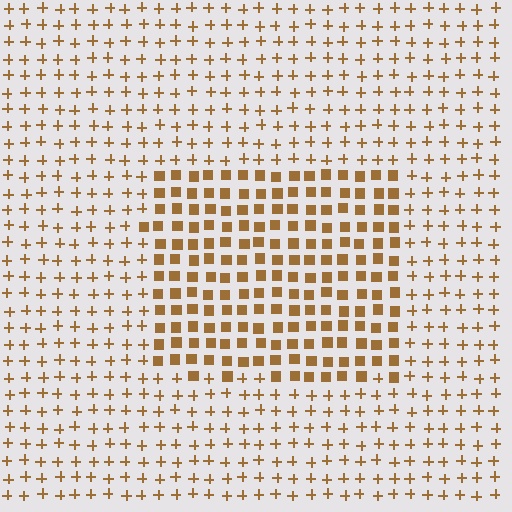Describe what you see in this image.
The image is filled with small brown elements arranged in a uniform grid. A rectangle-shaped region contains squares, while the surrounding area contains plus signs. The boundary is defined purely by the change in element shape.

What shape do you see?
I see a rectangle.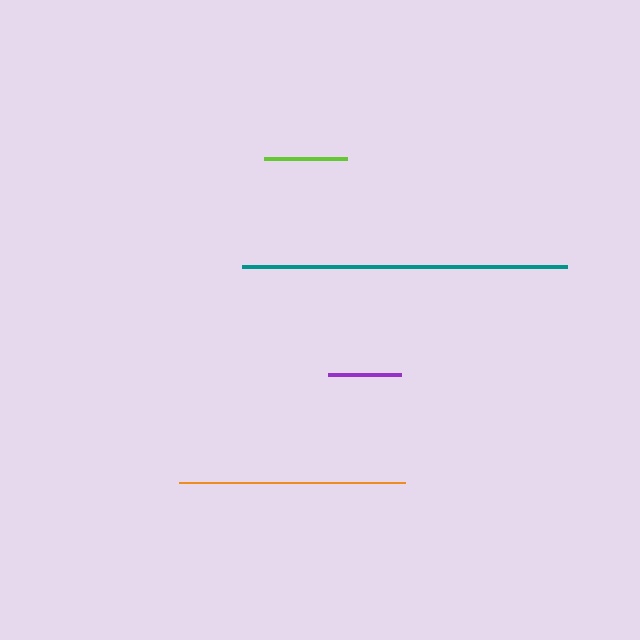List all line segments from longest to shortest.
From longest to shortest: teal, orange, lime, purple.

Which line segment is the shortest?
The purple line is the shortest at approximately 73 pixels.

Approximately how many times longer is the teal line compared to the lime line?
The teal line is approximately 3.9 times the length of the lime line.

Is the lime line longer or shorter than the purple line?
The lime line is longer than the purple line.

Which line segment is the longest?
The teal line is the longest at approximately 325 pixels.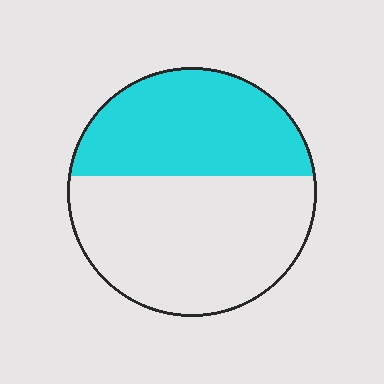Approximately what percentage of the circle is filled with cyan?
Approximately 40%.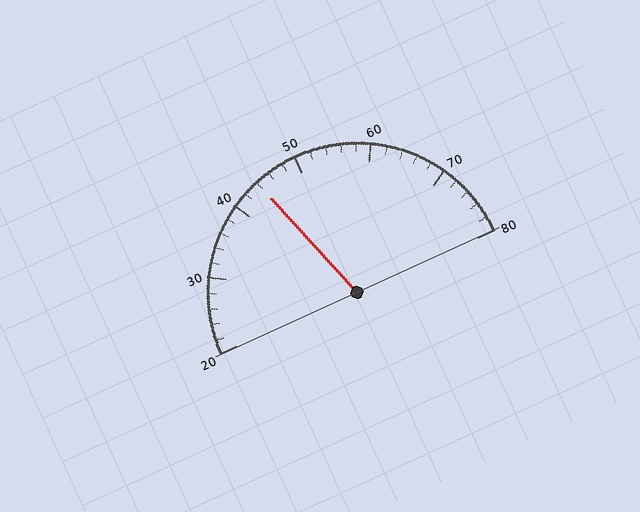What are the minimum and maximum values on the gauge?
The gauge ranges from 20 to 80.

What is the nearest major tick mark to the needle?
The nearest major tick mark is 40.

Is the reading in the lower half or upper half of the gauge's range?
The reading is in the lower half of the range (20 to 80).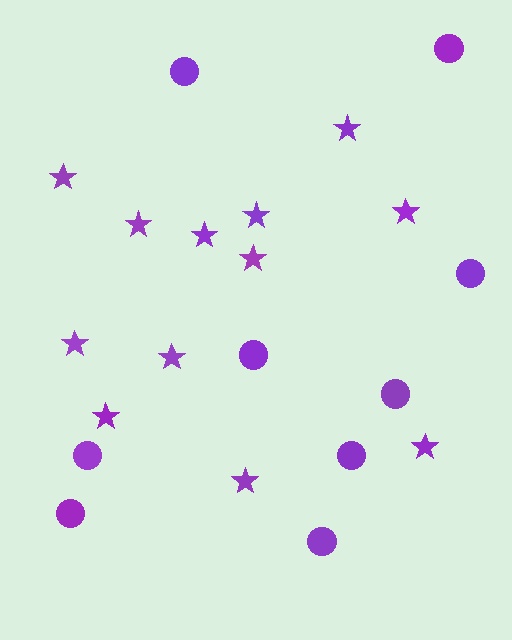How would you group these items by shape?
There are 2 groups: one group of circles (9) and one group of stars (12).